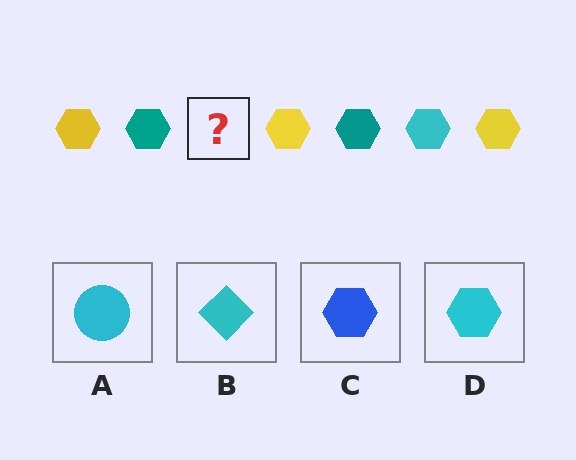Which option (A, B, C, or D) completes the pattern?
D.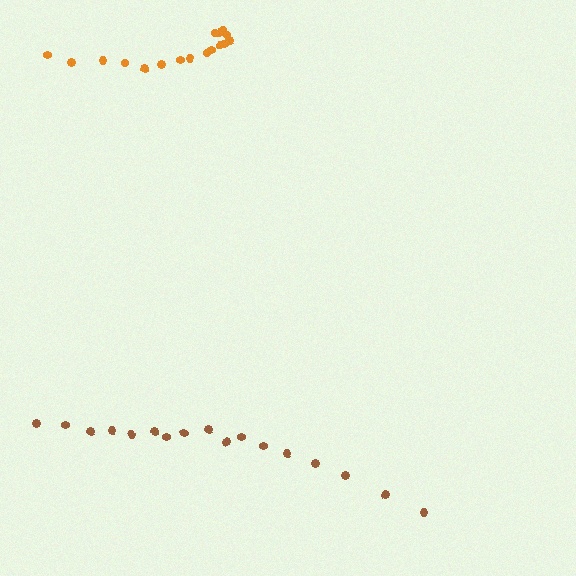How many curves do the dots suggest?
There are 2 distinct paths.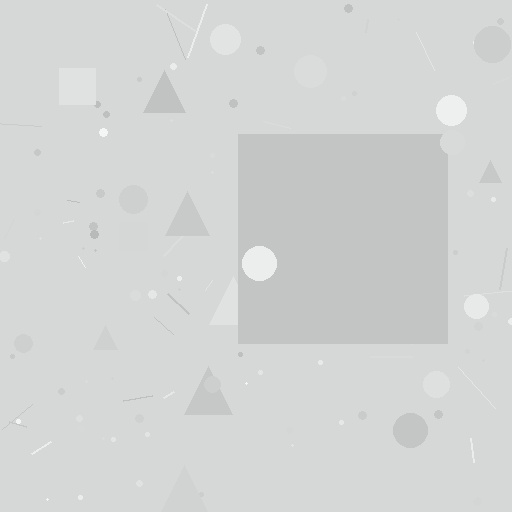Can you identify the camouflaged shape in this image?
The camouflaged shape is a square.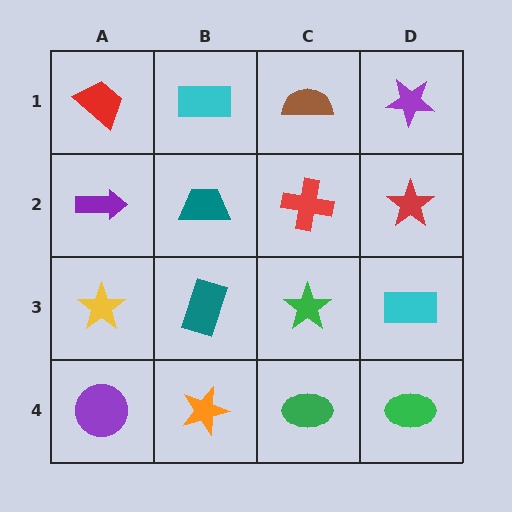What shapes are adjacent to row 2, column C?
A brown semicircle (row 1, column C), a green star (row 3, column C), a teal trapezoid (row 2, column B), a red star (row 2, column D).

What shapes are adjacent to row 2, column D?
A purple star (row 1, column D), a cyan rectangle (row 3, column D), a red cross (row 2, column C).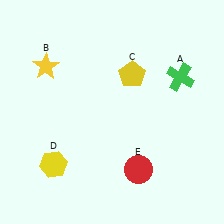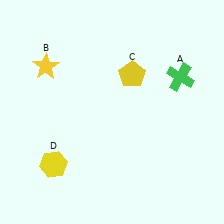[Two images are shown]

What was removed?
The red circle (E) was removed in Image 2.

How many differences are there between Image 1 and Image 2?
There is 1 difference between the two images.